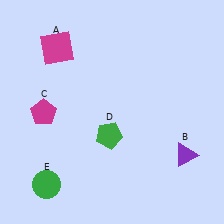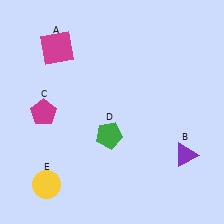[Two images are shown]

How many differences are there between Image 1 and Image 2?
There is 1 difference between the two images.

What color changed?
The circle (E) changed from green in Image 1 to yellow in Image 2.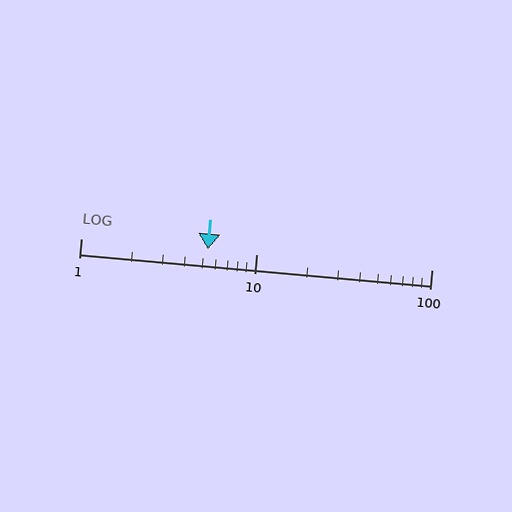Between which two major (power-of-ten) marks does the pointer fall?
The pointer is between 1 and 10.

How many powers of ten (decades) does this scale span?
The scale spans 2 decades, from 1 to 100.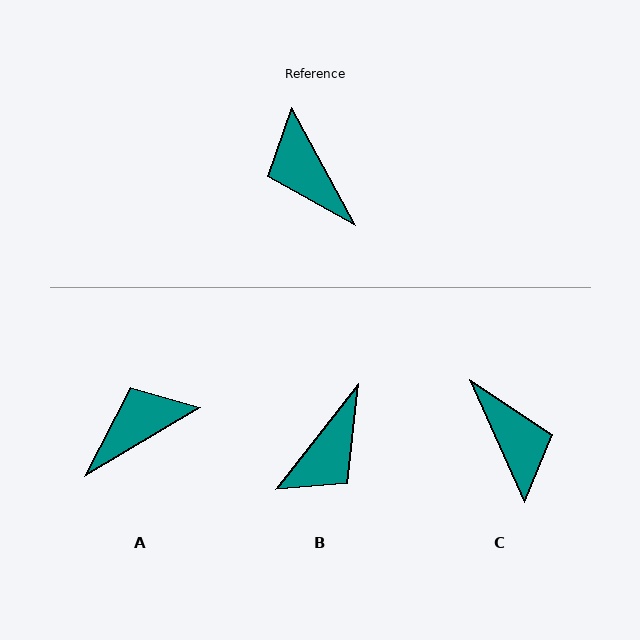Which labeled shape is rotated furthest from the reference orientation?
C, about 176 degrees away.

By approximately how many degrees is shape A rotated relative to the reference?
Approximately 88 degrees clockwise.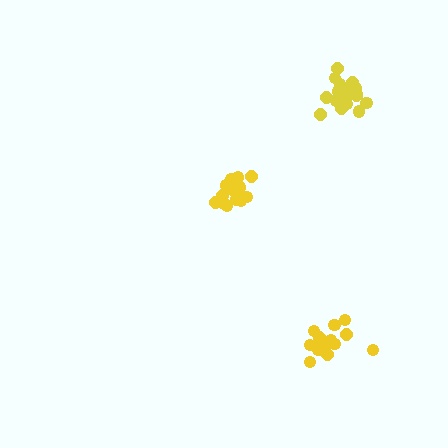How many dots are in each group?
Group 1: 18 dots, Group 2: 19 dots, Group 3: 17 dots (54 total).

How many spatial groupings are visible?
There are 3 spatial groupings.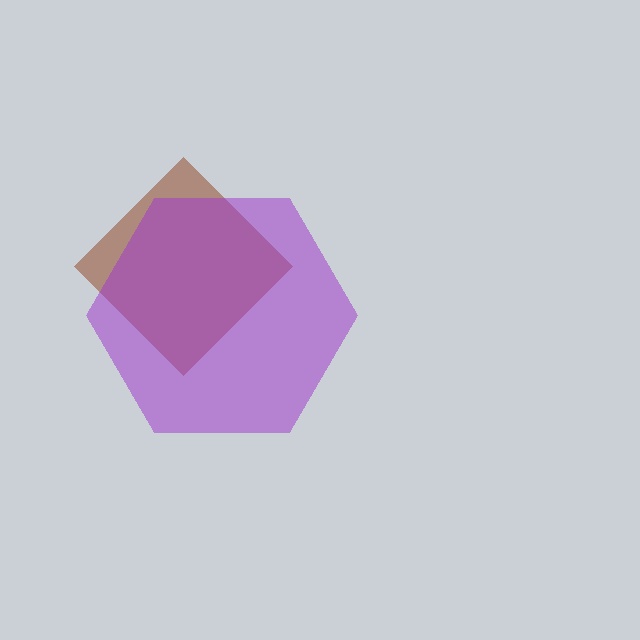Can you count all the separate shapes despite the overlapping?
Yes, there are 2 separate shapes.